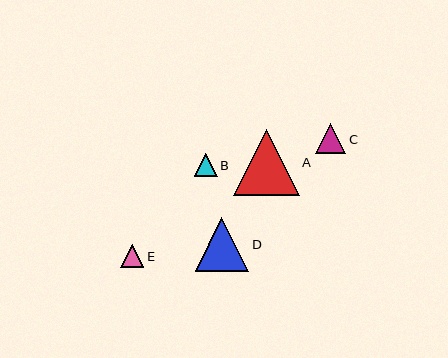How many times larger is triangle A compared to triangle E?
Triangle A is approximately 2.8 times the size of triangle E.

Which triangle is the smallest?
Triangle B is the smallest with a size of approximately 23 pixels.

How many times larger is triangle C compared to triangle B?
Triangle C is approximately 1.3 times the size of triangle B.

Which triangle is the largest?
Triangle A is the largest with a size of approximately 66 pixels.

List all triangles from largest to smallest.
From largest to smallest: A, D, C, E, B.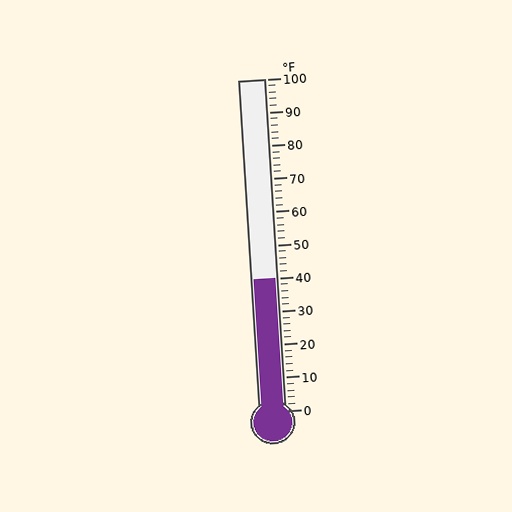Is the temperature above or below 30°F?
The temperature is above 30°F.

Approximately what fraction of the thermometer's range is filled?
The thermometer is filled to approximately 40% of its range.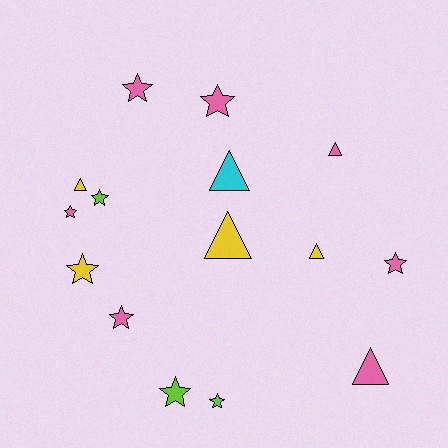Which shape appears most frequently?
Star, with 9 objects.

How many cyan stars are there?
There are no cyan stars.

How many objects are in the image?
There are 15 objects.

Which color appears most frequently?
Pink, with 7 objects.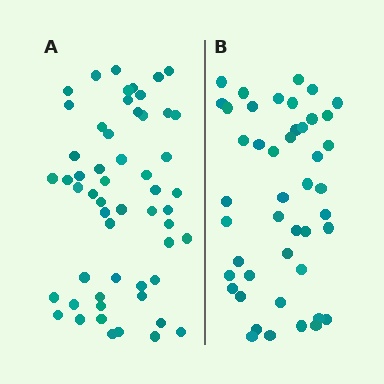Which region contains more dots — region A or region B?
Region A (the left region) has more dots.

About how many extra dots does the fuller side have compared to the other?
Region A has roughly 10 or so more dots than region B.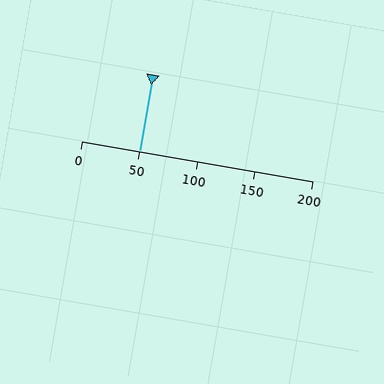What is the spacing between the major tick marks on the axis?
The major ticks are spaced 50 apart.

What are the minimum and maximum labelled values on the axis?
The axis runs from 0 to 200.